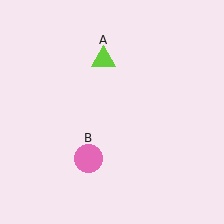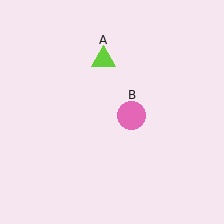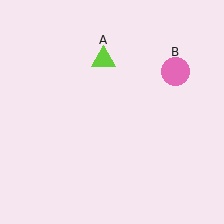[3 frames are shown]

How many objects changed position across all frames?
1 object changed position: pink circle (object B).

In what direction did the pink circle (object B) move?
The pink circle (object B) moved up and to the right.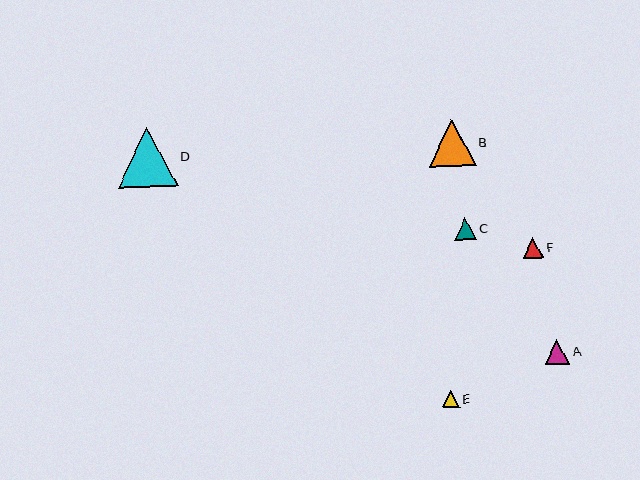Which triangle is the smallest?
Triangle E is the smallest with a size of approximately 17 pixels.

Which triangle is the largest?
Triangle D is the largest with a size of approximately 59 pixels.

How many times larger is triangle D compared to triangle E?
Triangle D is approximately 3.5 times the size of triangle E.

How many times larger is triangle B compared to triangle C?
Triangle B is approximately 2.1 times the size of triangle C.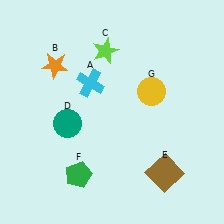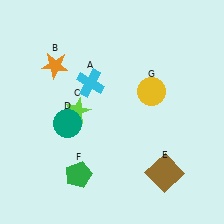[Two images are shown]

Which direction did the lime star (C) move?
The lime star (C) moved down.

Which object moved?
The lime star (C) moved down.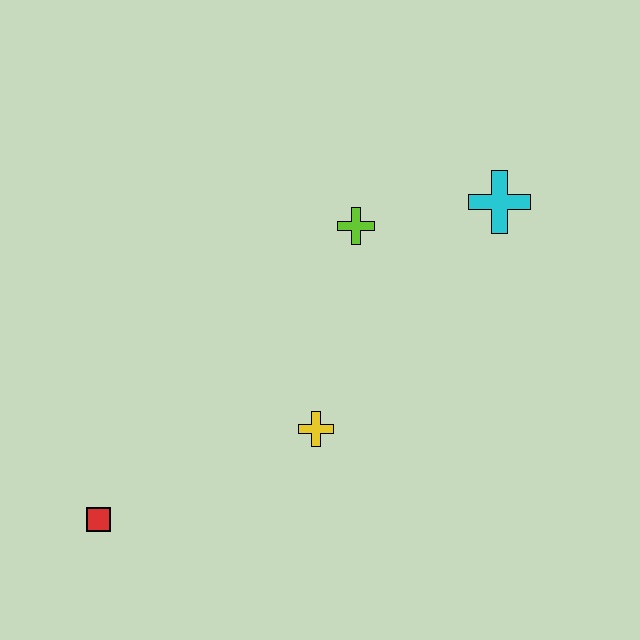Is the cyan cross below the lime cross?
No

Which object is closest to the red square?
The yellow cross is closest to the red square.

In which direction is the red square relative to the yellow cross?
The red square is to the left of the yellow cross.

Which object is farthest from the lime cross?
The red square is farthest from the lime cross.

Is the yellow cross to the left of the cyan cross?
Yes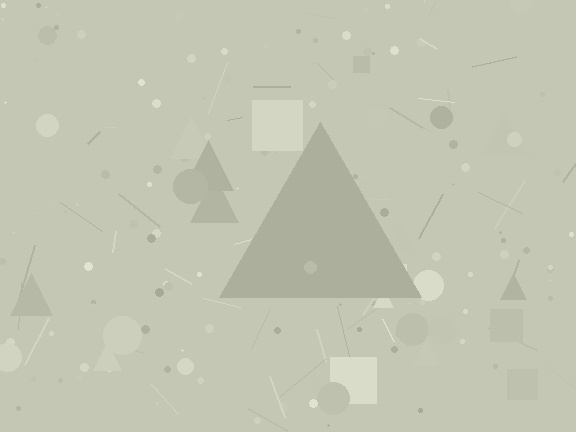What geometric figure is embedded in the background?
A triangle is embedded in the background.